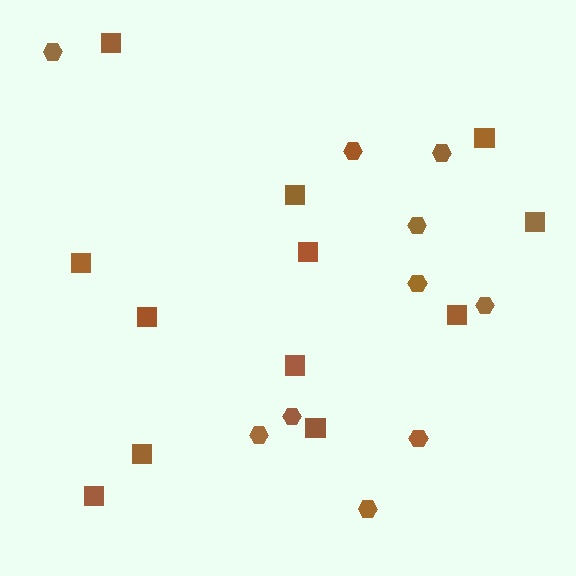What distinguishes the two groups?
There are 2 groups: one group of squares (12) and one group of hexagons (10).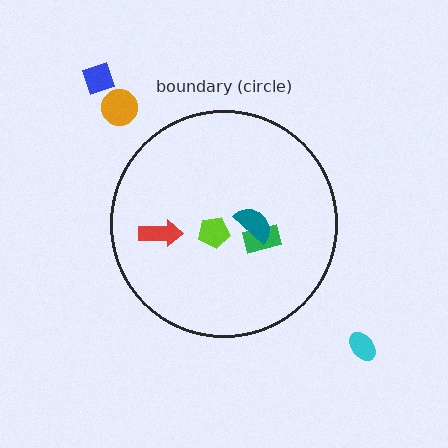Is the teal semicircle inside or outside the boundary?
Inside.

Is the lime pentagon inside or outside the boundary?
Inside.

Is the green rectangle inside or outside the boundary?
Inside.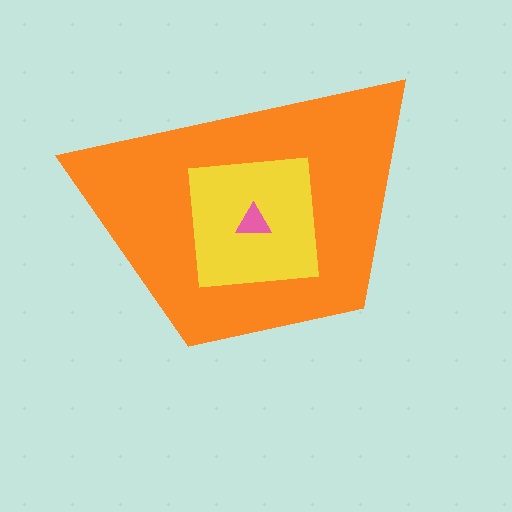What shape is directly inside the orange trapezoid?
The yellow square.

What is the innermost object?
The pink triangle.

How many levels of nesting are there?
3.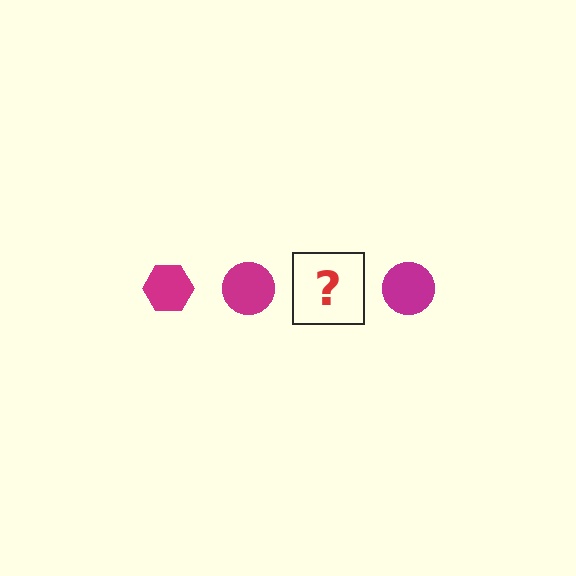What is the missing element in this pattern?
The missing element is a magenta hexagon.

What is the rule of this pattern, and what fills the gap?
The rule is that the pattern cycles through hexagon, circle shapes in magenta. The gap should be filled with a magenta hexagon.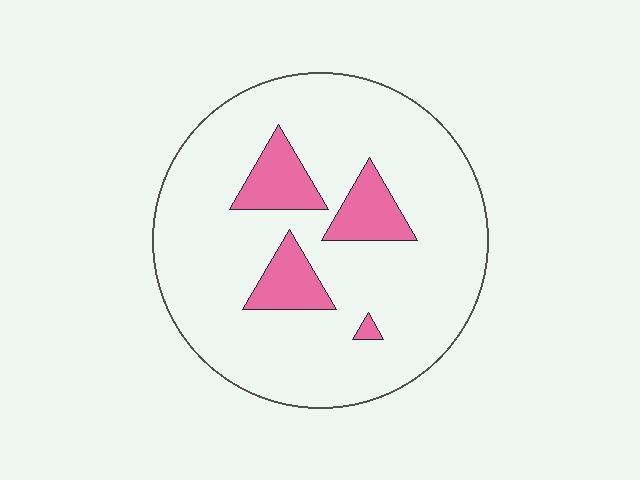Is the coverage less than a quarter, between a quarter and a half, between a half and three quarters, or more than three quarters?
Less than a quarter.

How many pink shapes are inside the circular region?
4.